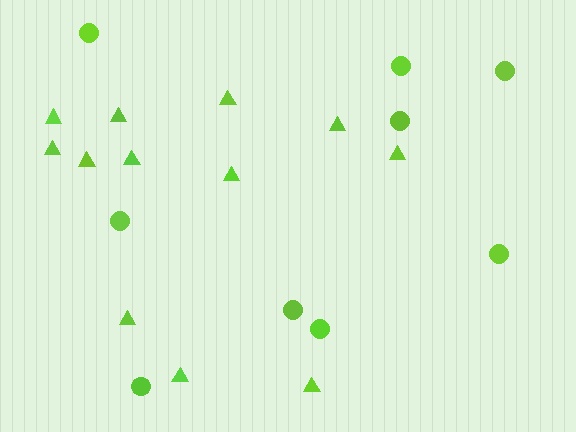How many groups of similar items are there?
There are 2 groups: one group of circles (9) and one group of triangles (12).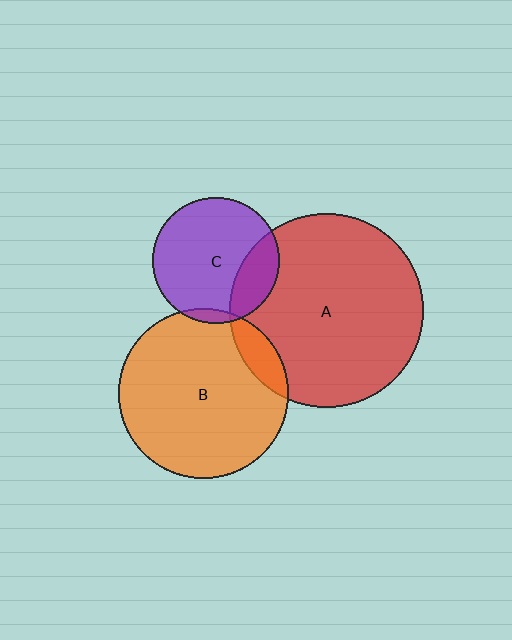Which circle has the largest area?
Circle A (red).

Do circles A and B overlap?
Yes.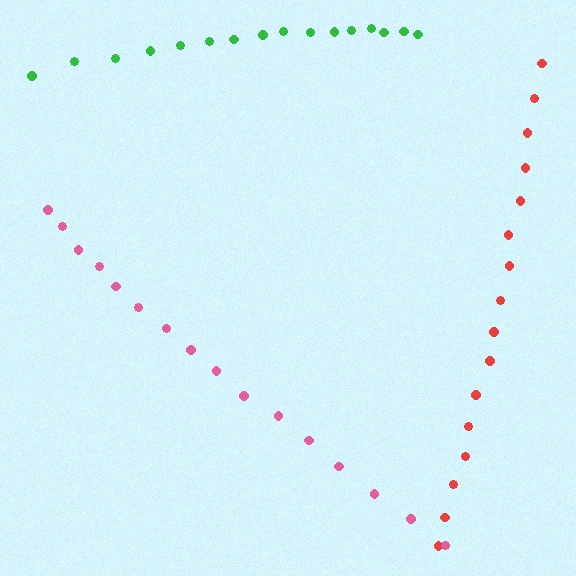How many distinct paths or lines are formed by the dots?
There are 3 distinct paths.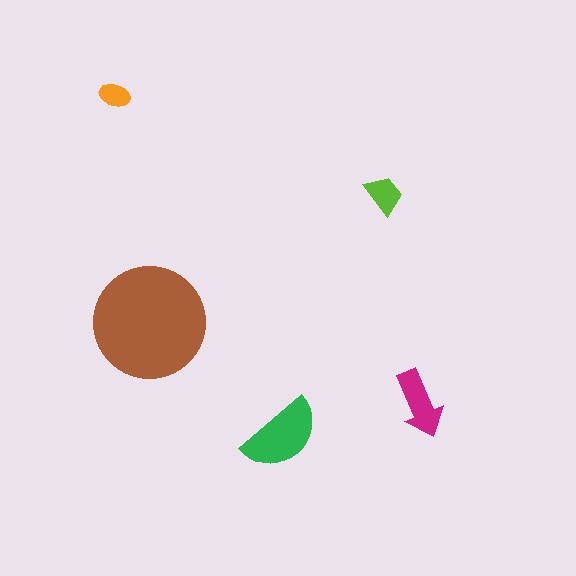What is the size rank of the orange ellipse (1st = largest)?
5th.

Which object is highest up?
The orange ellipse is topmost.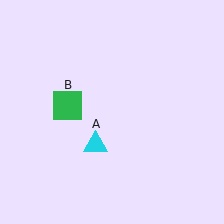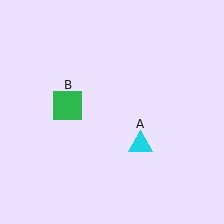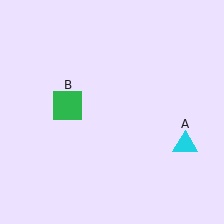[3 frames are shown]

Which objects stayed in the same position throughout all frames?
Green square (object B) remained stationary.